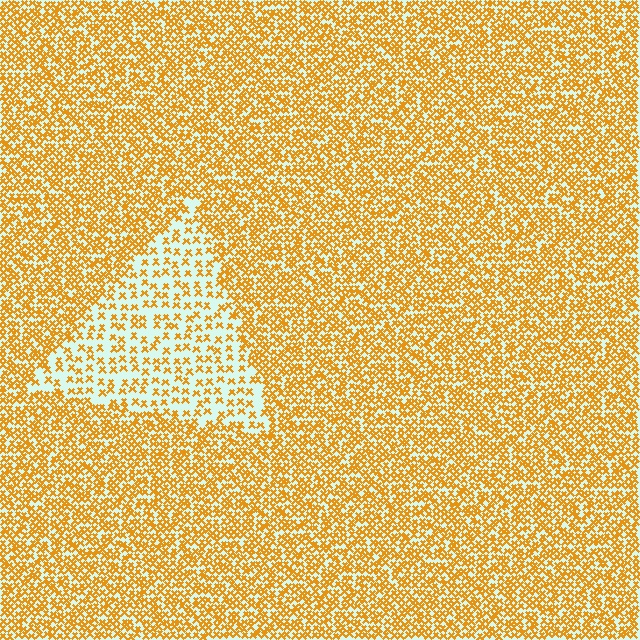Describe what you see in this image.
The image contains small orange elements arranged at two different densities. A triangle-shaped region is visible where the elements are less densely packed than the surrounding area.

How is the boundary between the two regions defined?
The boundary is defined by a change in element density (approximately 2.3x ratio). All elements are the same color, size, and shape.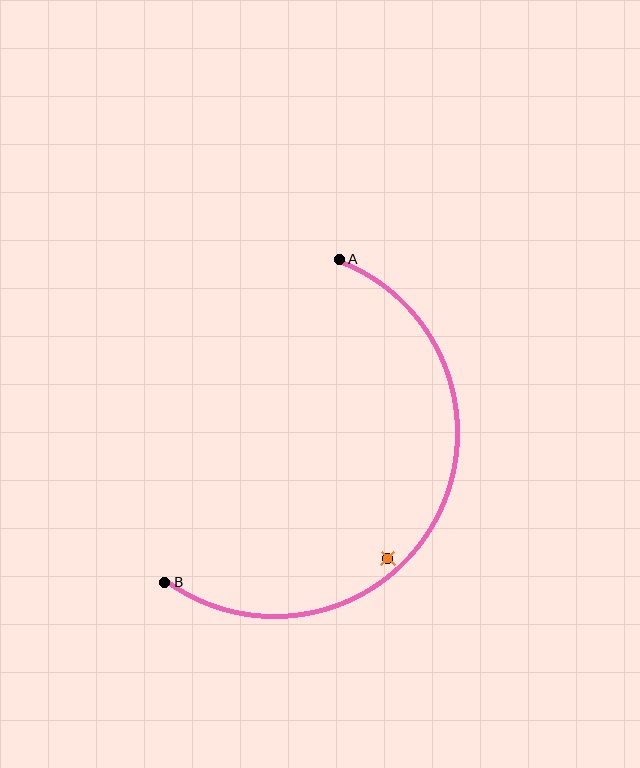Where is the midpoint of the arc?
The arc midpoint is the point on the curve farthest from the straight line joining A and B. It sits to the right of that line.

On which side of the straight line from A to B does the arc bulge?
The arc bulges to the right of the straight line connecting A and B.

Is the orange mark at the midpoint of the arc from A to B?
No — the orange mark does not lie on the arc at all. It sits slightly inside the curve.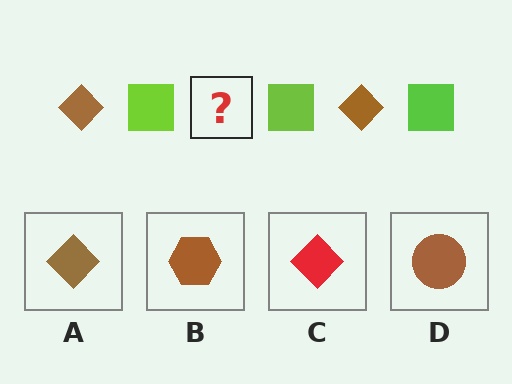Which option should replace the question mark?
Option A.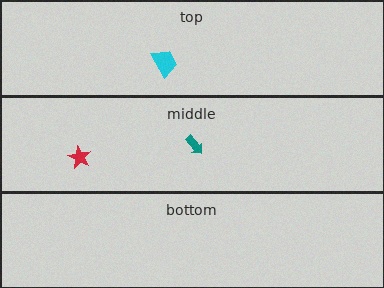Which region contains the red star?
The middle region.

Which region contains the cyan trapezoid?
The top region.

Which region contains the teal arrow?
The middle region.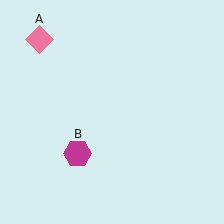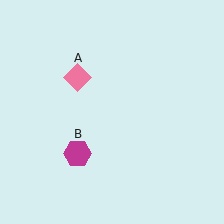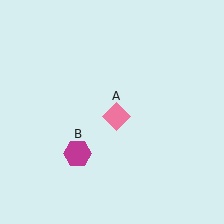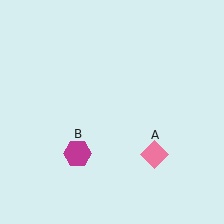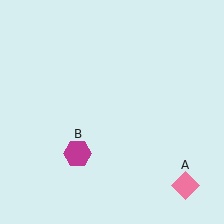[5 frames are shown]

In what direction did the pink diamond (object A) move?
The pink diamond (object A) moved down and to the right.